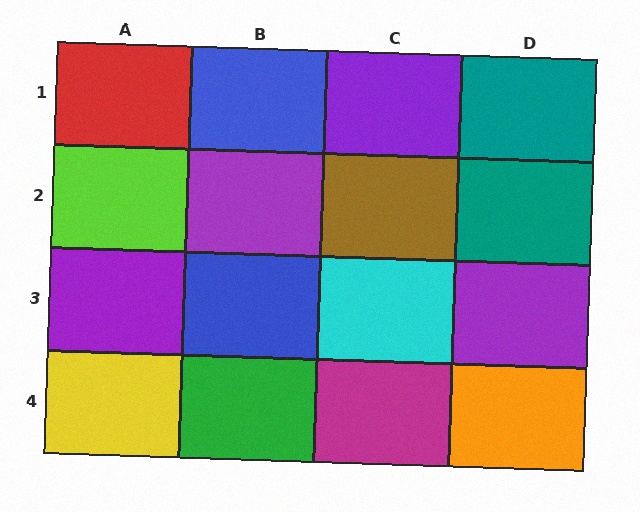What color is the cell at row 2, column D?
Teal.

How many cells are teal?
2 cells are teal.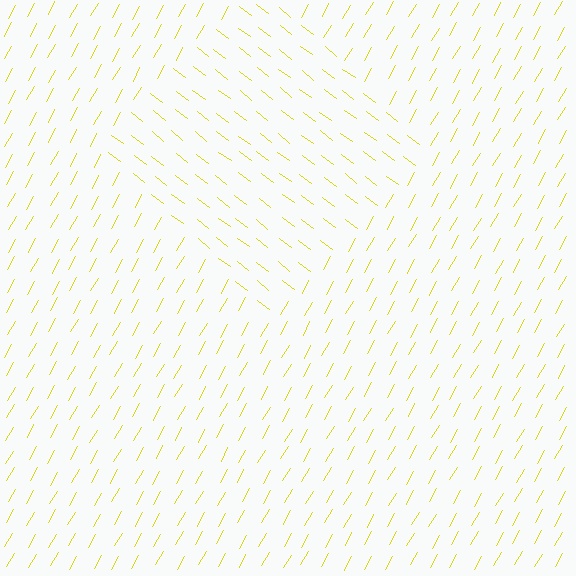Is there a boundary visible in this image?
Yes, there is a texture boundary formed by a change in line orientation.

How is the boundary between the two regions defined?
The boundary is defined purely by a change in line orientation (approximately 82 degrees difference). All lines are the same color and thickness.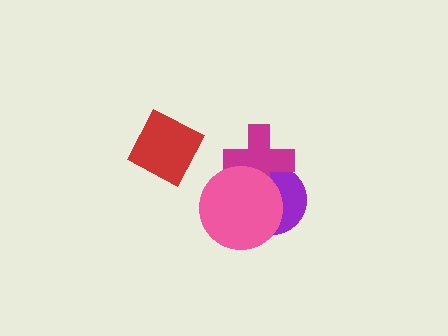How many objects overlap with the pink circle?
2 objects overlap with the pink circle.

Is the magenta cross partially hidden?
Yes, it is partially covered by another shape.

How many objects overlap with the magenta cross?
2 objects overlap with the magenta cross.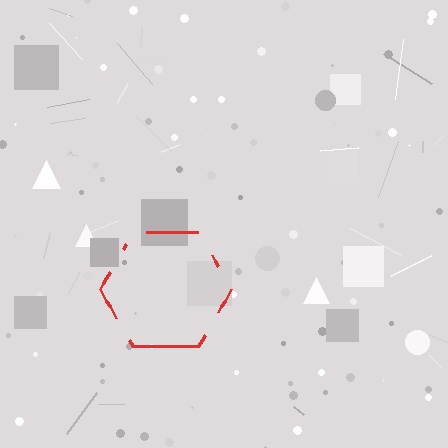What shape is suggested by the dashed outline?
The dashed outline suggests a hexagon.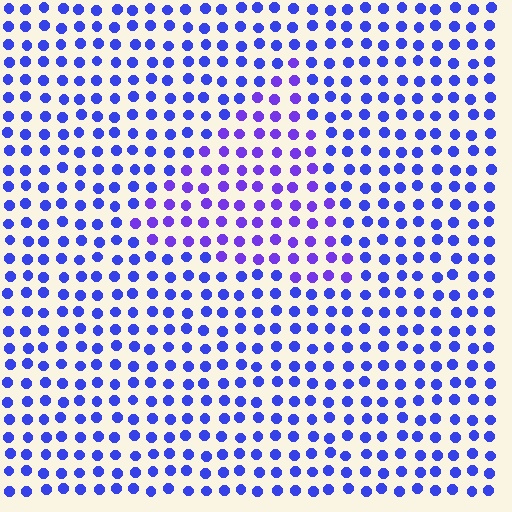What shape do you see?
I see a triangle.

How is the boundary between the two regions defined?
The boundary is defined purely by a slight shift in hue (about 26 degrees). Spacing, size, and orientation are identical on both sides.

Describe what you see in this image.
The image is filled with small blue elements in a uniform arrangement. A triangle-shaped region is visible where the elements are tinted to a slightly different hue, forming a subtle color boundary.